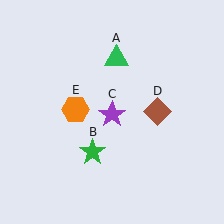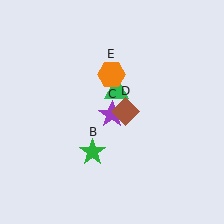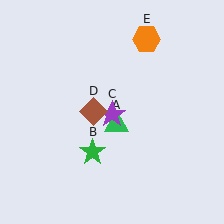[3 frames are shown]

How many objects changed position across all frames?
3 objects changed position: green triangle (object A), brown diamond (object D), orange hexagon (object E).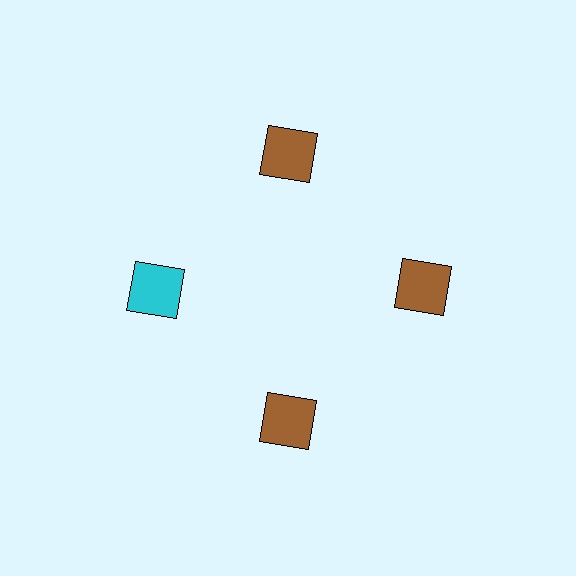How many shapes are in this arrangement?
There are 4 shapes arranged in a ring pattern.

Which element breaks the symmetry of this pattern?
The cyan square at roughly the 9 o'clock position breaks the symmetry. All other shapes are brown squares.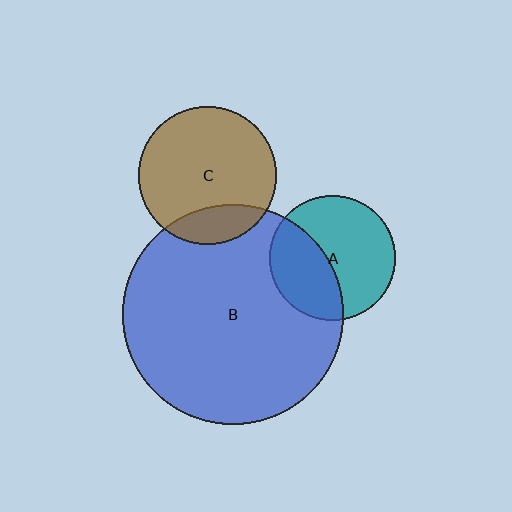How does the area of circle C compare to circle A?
Approximately 1.2 times.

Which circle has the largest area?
Circle B (blue).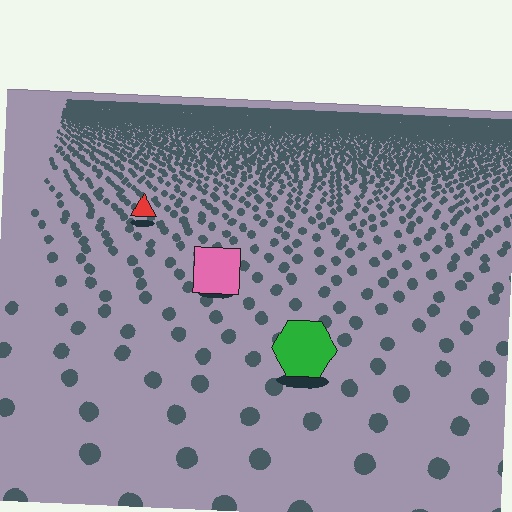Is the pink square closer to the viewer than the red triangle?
Yes. The pink square is closer — you can tell from the texture gradient: the ground texture is coarser near it.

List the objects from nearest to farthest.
From nearest to farthest: the green hexagon, the pink square, the red triangle.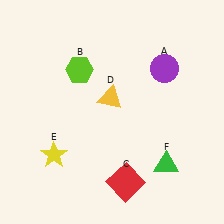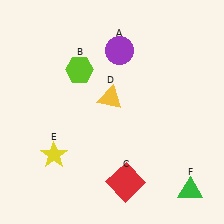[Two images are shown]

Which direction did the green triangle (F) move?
The green triangle (F) moved down.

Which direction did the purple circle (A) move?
The purple circle (A) moved left.